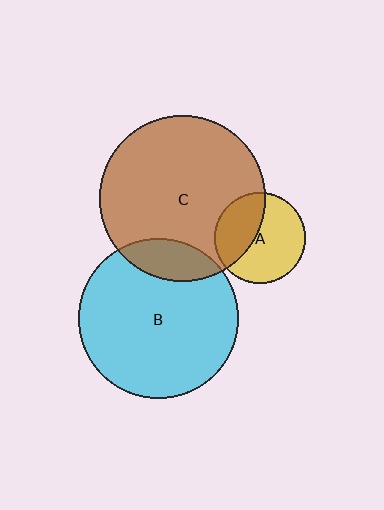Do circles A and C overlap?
Yes.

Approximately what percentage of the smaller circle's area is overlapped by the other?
Approximately 40%.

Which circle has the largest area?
Circle C (brown).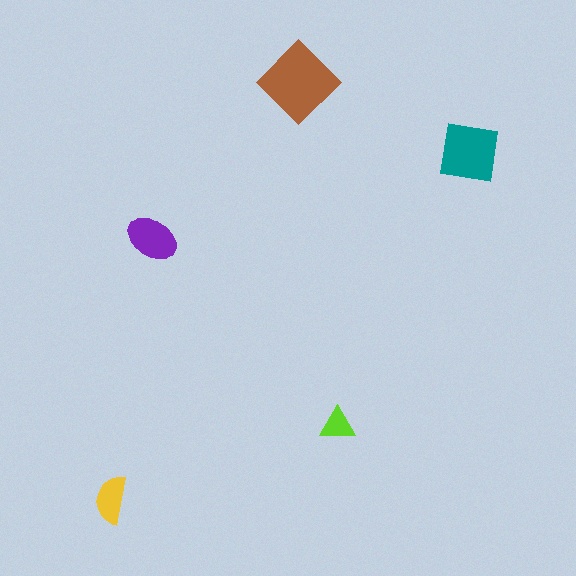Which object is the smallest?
The lime triangle.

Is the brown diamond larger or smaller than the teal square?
Larger.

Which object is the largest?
The brown diamond.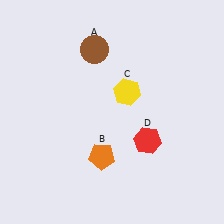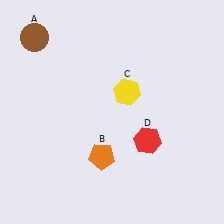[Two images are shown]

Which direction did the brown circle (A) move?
The brown circle (A) moved left.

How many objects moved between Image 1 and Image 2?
1 object moved between the two images.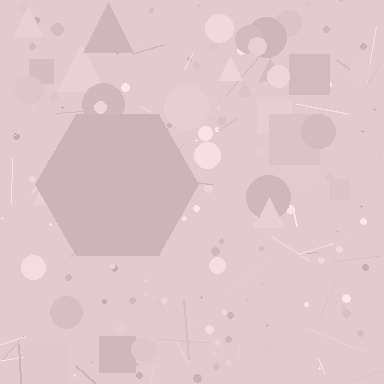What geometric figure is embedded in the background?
A hexagon is embedded in the background.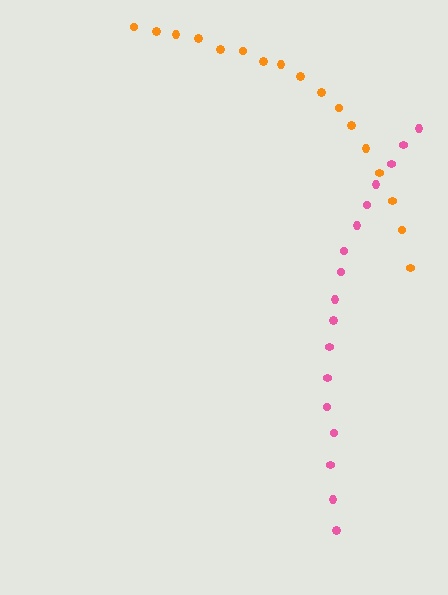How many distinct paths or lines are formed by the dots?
There are 2 distinct paths.